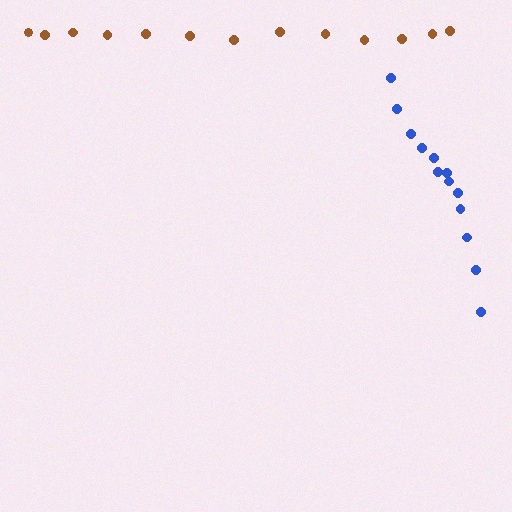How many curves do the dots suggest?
There are 2 distinct paths.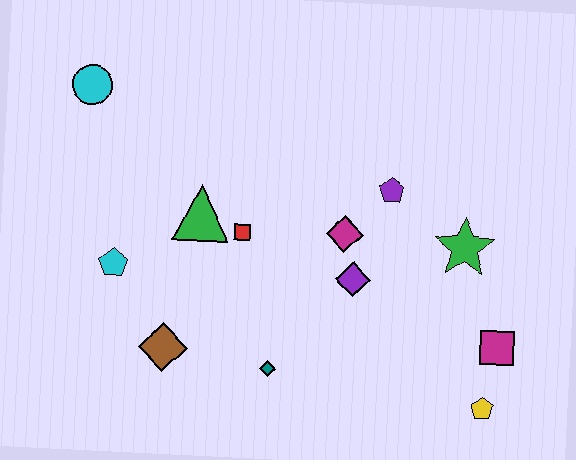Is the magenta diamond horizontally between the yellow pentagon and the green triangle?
Yes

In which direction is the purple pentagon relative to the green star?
The purple pentagon is to the left of the green star.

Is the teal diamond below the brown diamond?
Yes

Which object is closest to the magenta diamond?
The purple diamond is closest to the magenta diamond.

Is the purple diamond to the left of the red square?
No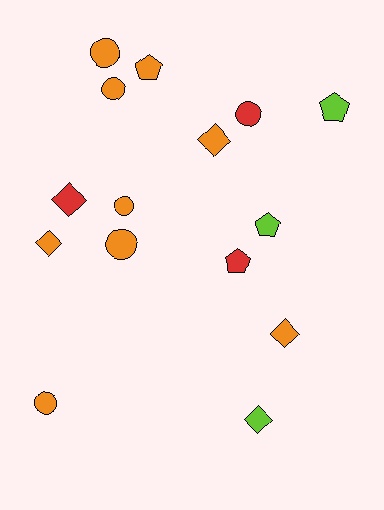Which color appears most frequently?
Orange, with 9 objects.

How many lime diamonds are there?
There is 1 lime diamond.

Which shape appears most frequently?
Circle, with 6 objects.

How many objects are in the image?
There are 15 objects.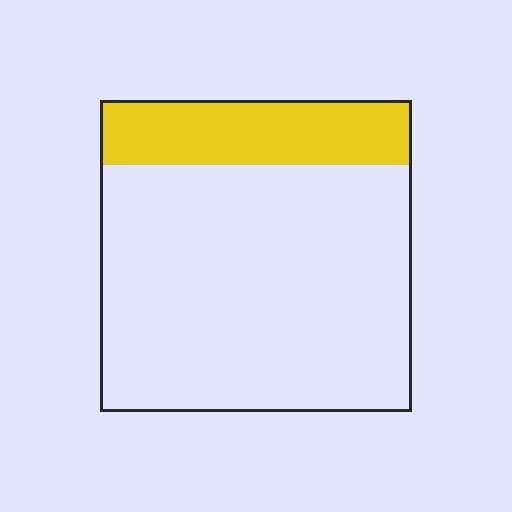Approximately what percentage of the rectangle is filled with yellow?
Approximately 20%.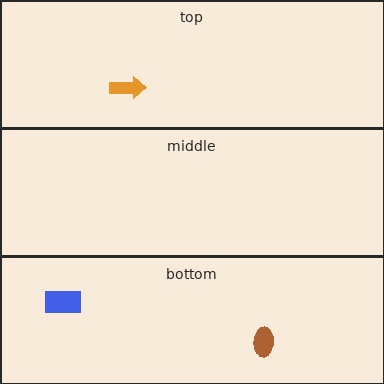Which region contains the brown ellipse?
The bottom region.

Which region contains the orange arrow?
The top region.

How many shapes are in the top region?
1.